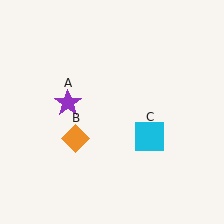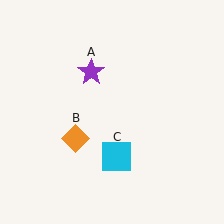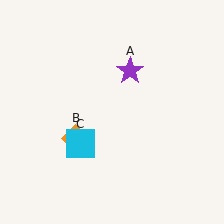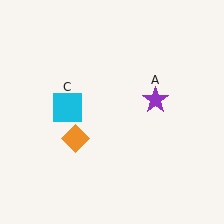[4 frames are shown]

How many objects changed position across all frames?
2 objects changed position: purple star (object A), cyan square (object C).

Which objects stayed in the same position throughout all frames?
Orange diamond (object B) remained stationary.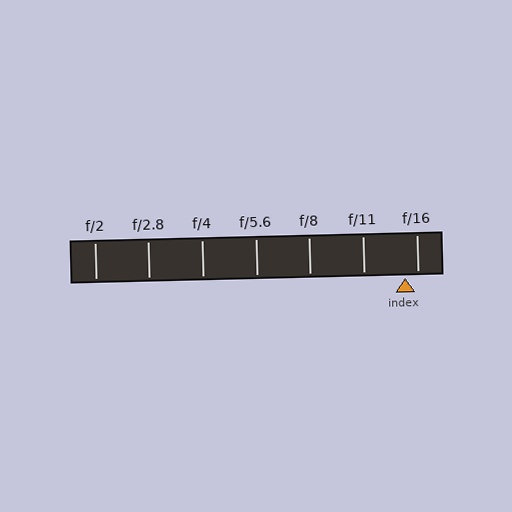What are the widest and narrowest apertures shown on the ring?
The widest aperture shown is f/2 and the narrowest is f/16.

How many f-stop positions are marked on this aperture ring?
There are 7 f-stop positions marked.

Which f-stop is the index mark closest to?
The index mark is closest to f/16.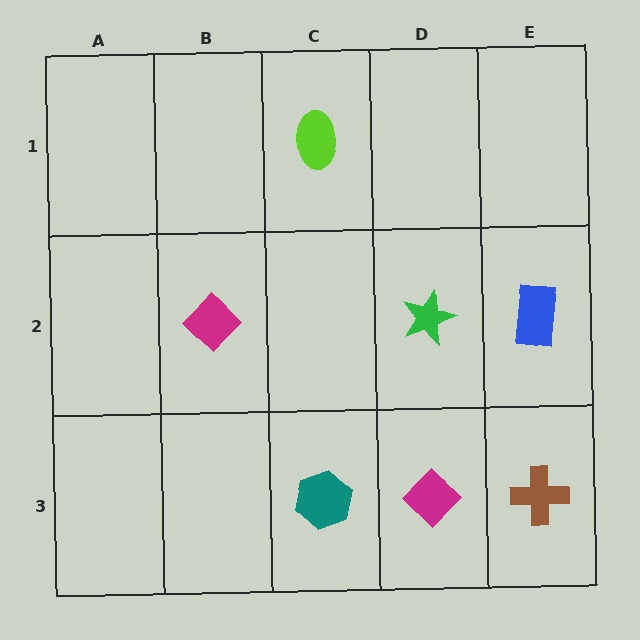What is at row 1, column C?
A lime ellipse.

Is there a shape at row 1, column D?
No, that cell is empty.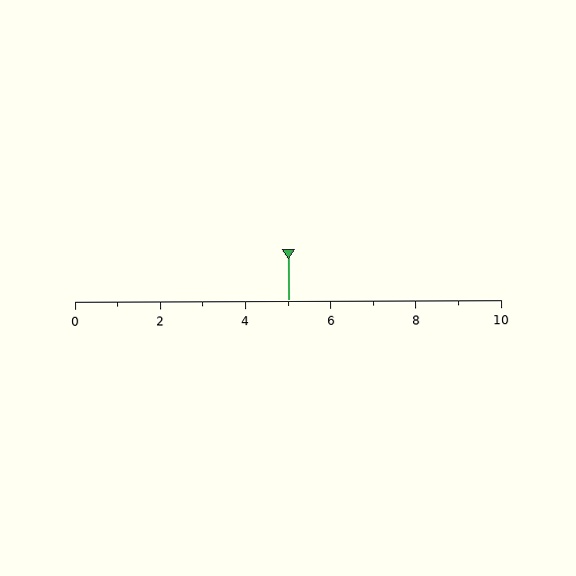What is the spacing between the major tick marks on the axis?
The major ticks are spaced 2 apart.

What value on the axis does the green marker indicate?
The marker indicates approximately 5.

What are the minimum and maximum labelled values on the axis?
The axis runs from 0 to 10.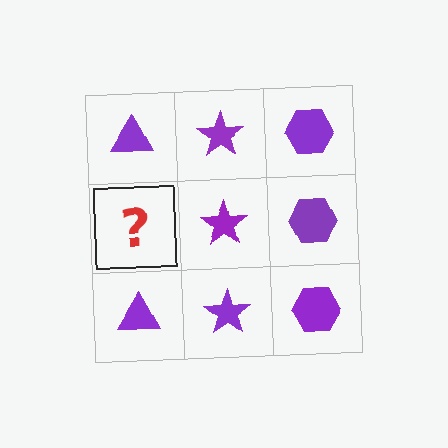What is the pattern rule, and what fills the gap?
The rule is that each column has a consistent shape. The gap should be filled with a purple triangle.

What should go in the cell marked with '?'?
The missing cell should contain a purple triangle.